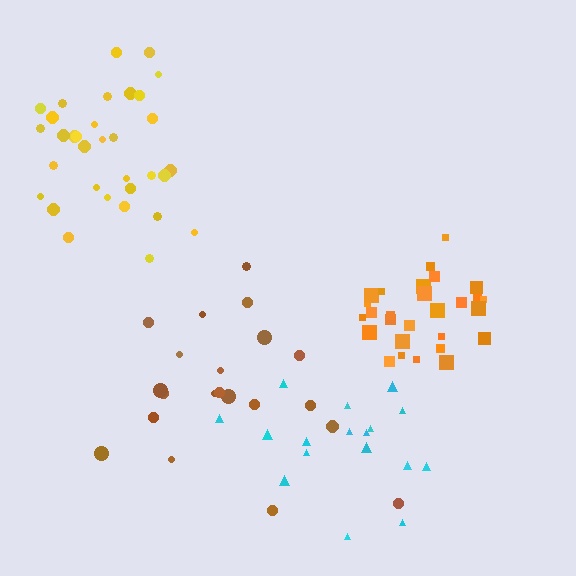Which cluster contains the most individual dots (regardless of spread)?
Yellow (33).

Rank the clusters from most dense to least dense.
orange, yellow, cyan, brown.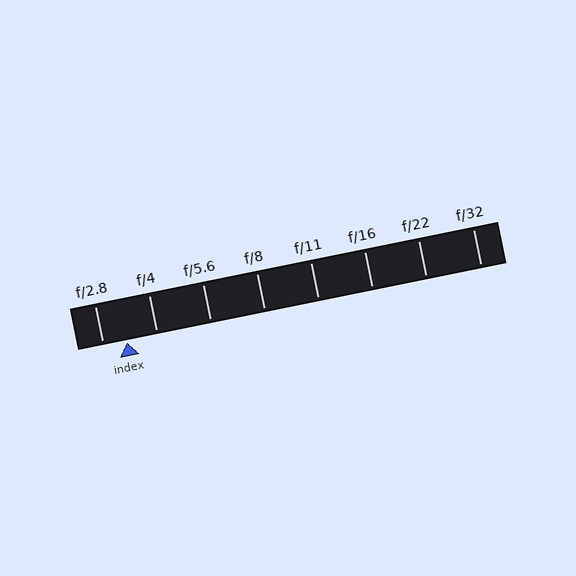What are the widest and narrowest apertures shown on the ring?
The widest aperture shown is f/2.8 and the narrowest is f/32.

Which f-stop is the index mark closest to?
The index mark is closest to f/2.8.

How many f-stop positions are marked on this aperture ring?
There are 8 f-stop positions marked.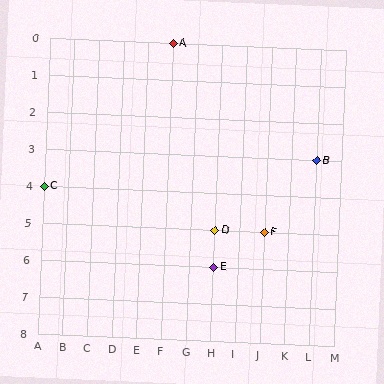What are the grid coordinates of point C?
Point C is at grid coordinates (A, 4).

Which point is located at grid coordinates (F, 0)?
Point A is at (F, 0).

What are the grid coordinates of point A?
Point A is at grid coordinates (F, 0).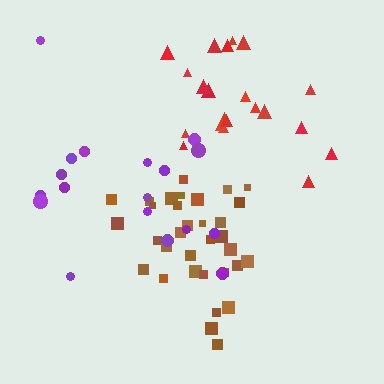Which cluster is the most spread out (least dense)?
Purple.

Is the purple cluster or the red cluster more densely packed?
Red.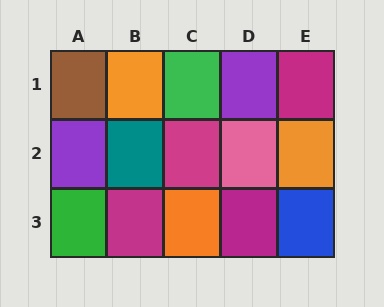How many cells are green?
2 cells are green.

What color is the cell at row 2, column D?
Pink.